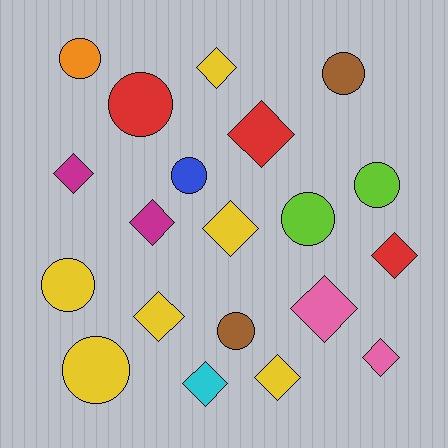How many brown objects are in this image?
There are 2 brown objects.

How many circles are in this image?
There are 9 circles.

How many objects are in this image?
There are 20 objects.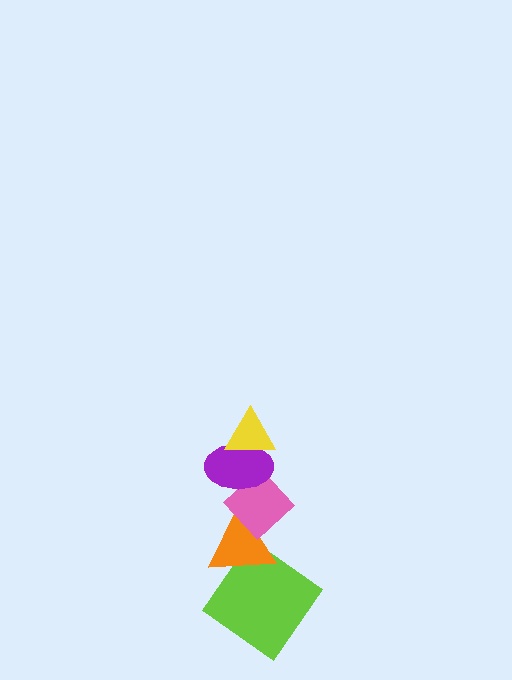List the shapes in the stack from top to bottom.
From top to bottom: the yellow triangle, the purple ellipse, the pink diamond, the orange triangle, the lime diamond.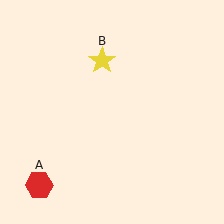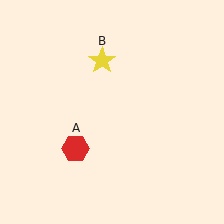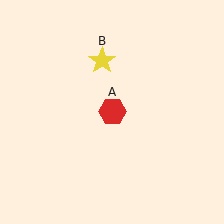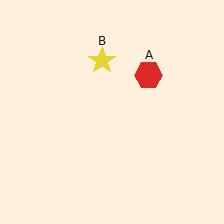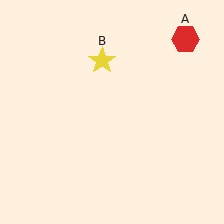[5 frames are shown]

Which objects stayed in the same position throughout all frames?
Yellow star (object B) remained stationary.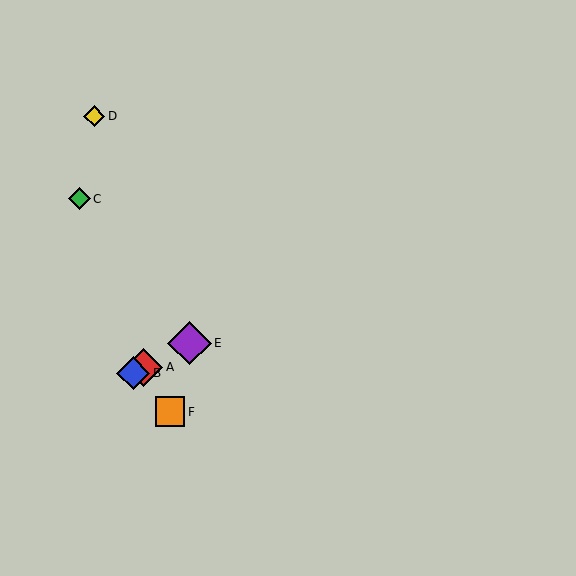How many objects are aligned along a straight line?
3 objects (A, B, E) are aligned along a straight line.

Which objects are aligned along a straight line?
Objects A, B, E are aligned along a straight line.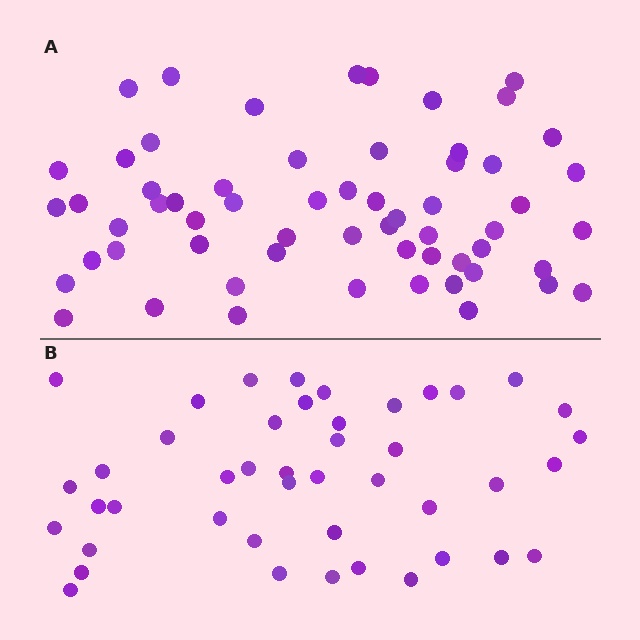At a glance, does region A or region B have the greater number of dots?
Region A (the top region) has more dots.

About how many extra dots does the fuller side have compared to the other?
Region A has approximately 15 more dots than region B.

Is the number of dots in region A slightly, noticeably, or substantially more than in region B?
Region A has noticeably more, but not dramatically so. The ratio is roughly 1.4 to 1.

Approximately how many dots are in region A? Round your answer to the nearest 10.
About 60 dots.